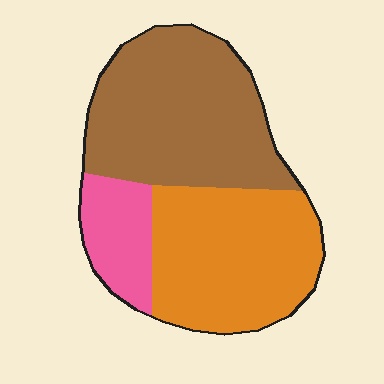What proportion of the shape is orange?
Orange covers 40% of the shape.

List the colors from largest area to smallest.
From largest to smallest: brown, orange, pink.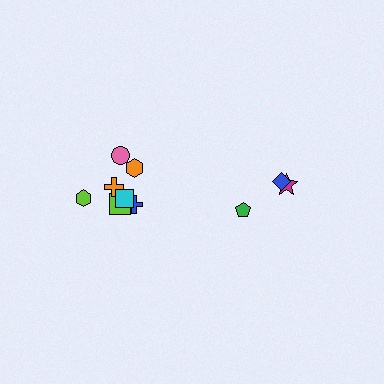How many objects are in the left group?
There are 8 objects.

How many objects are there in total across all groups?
There are 11 objects.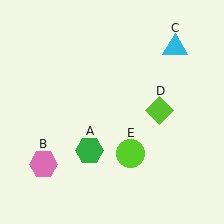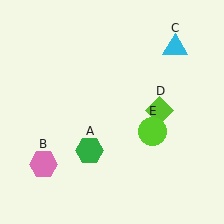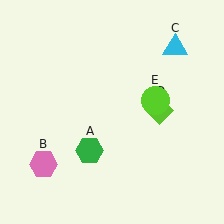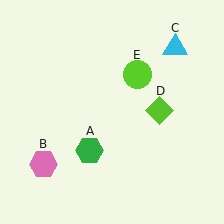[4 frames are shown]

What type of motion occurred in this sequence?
The lime circle (object E) rotated counterclockwise around the center of the scene.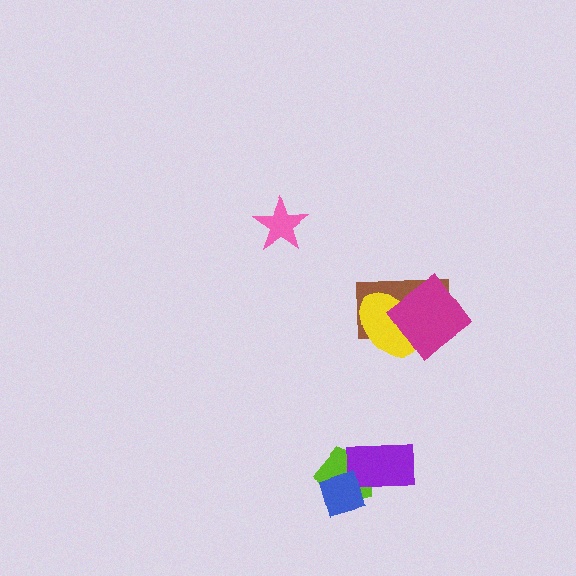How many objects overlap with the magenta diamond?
2 objects overlap with the magenta diamond.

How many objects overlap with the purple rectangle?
2 objects overlap with the purple rectangle.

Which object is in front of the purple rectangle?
The blue diamond is in front of the purple rectangle.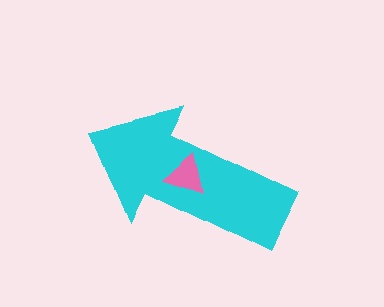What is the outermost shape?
The cyan arrow.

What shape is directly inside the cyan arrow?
The pink triangle.